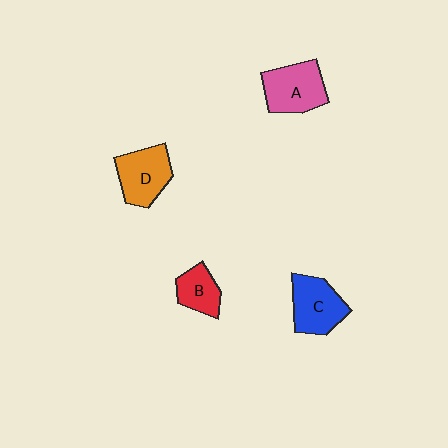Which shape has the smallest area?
Shape B (red).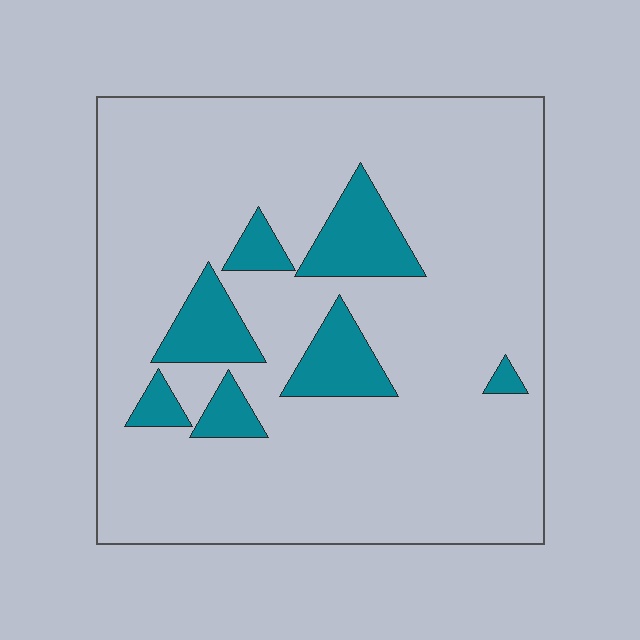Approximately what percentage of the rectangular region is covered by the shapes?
Approximately 15%.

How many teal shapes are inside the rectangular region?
7.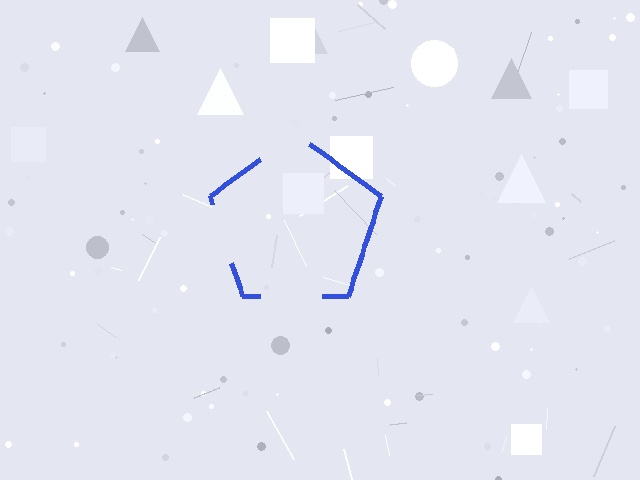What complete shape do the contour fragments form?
The contour fragments form a pentagon.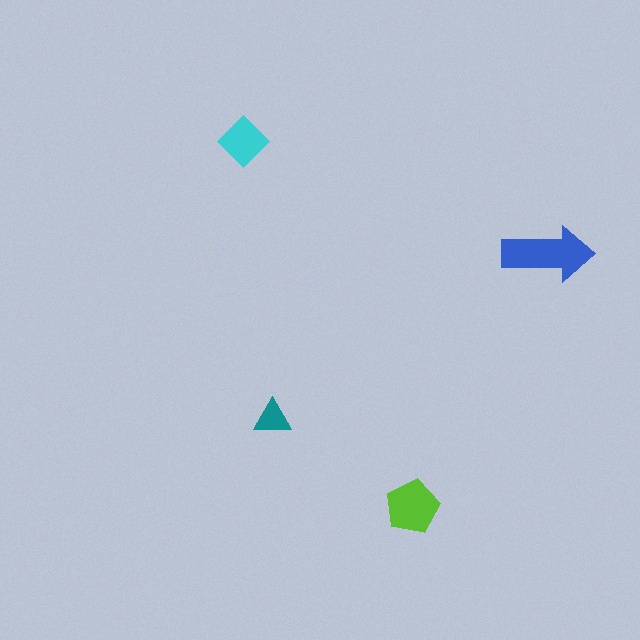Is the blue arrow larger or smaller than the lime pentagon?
Larger.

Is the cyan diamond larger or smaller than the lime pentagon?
Smaller.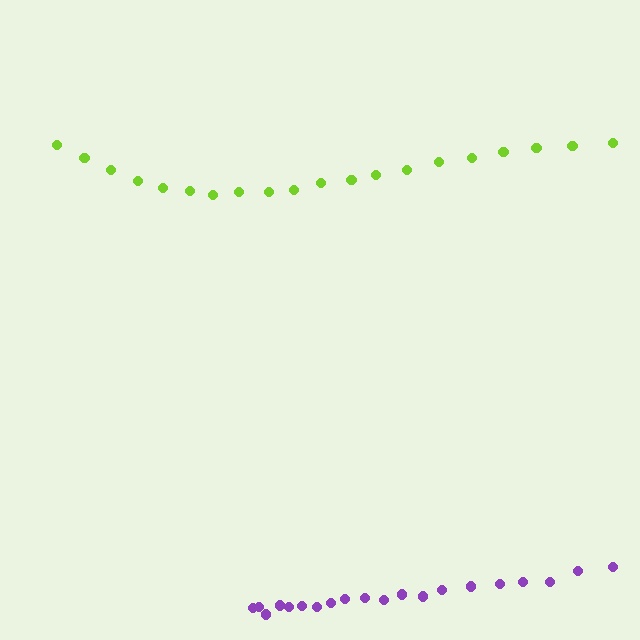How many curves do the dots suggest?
There are 2 distinct paths.